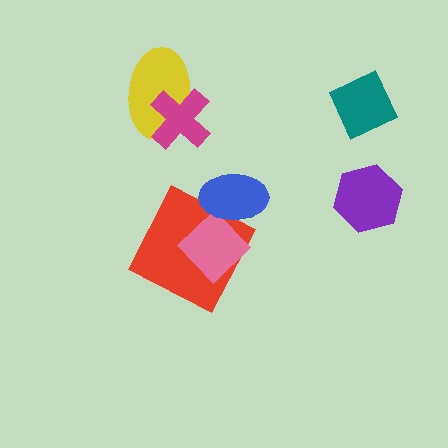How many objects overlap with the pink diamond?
2 objects overlap with the pink diamond.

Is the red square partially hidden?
Yes, it is partially covered by another shape.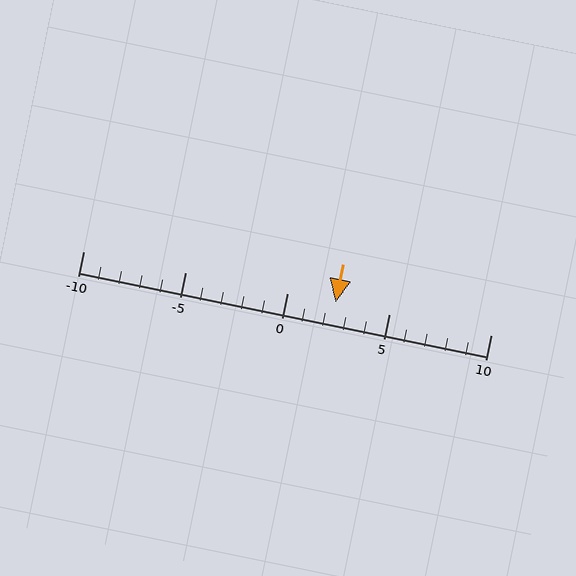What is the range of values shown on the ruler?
The ruler shows values from -10 to 10.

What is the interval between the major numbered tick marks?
The major tick marks are spaced 5 units apart.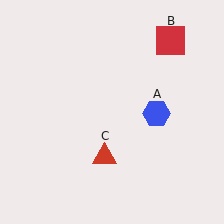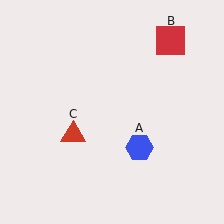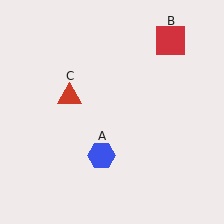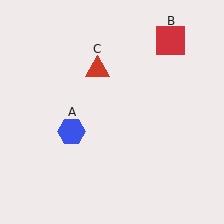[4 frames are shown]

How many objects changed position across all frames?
2 objects changed position: blue hexagon (object A), red triangle (object C).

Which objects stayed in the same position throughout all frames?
Red square (object B) remained stationary.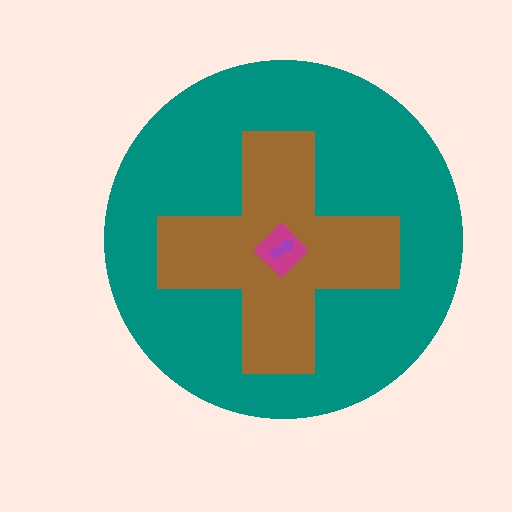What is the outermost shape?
The teal circle.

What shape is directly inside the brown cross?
The magenta diamond.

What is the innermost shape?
The purple arrow.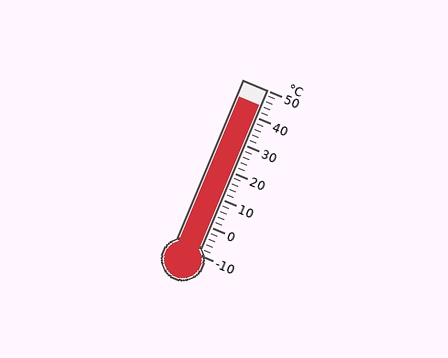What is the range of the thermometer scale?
The thermometer scale ranges from -10°C to 50°C.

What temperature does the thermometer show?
The thermometer shows approximately 44°C.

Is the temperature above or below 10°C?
The temperature is above 10°C.